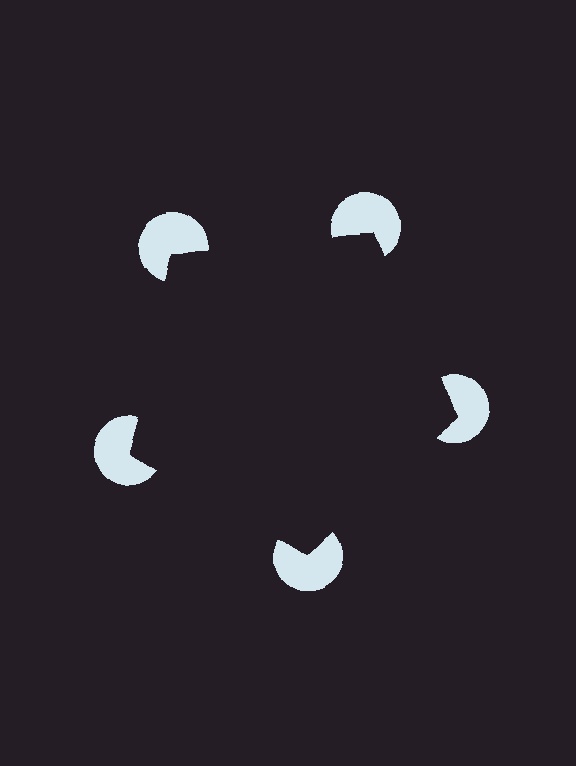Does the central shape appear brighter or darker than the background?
It typically appears slightly darker than the background, even though no actual brightness change is drawn.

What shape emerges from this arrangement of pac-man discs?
An illusory pentagon — its edges are inferred from the aligned wedge cuts in the pac-man discs, not physically drawn.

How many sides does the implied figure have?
5 sides.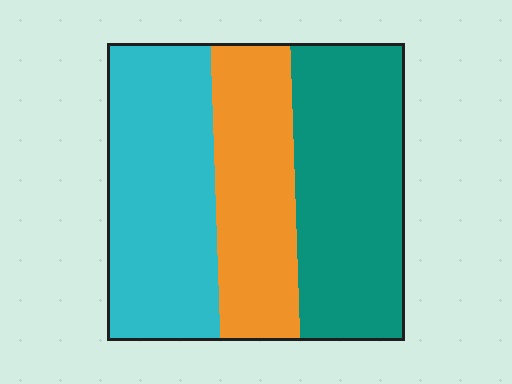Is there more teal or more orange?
Teal.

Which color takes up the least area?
Orange, at roughly 25%.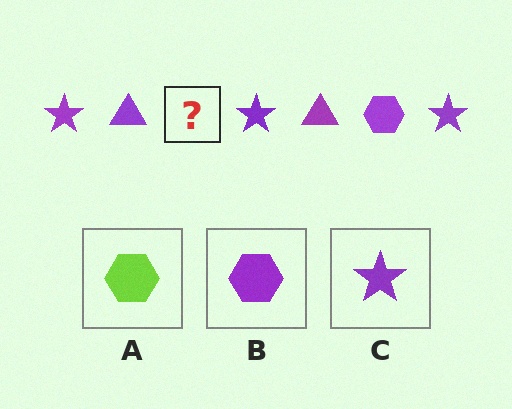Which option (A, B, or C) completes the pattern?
B.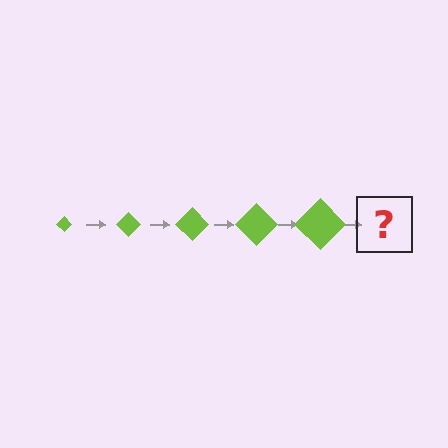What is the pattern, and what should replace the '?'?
The pattern is that the diamond gets progressively larger each step. The '?' should be a lime diamond, larger than the previous one.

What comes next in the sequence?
The next element should be a lime diamond, larger than the previous one.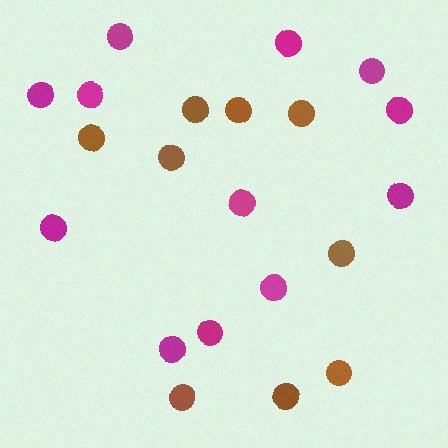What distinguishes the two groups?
There are 2 groups: one group of brown circles (9) and one group of magenta circles (12).